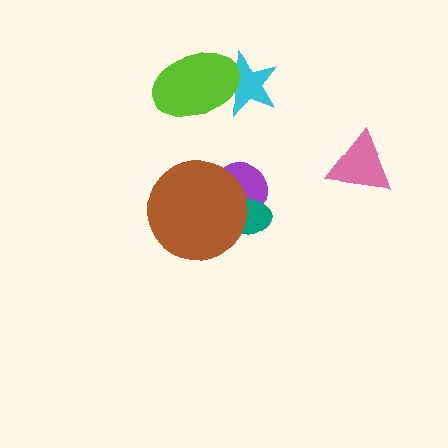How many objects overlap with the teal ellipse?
2 objects overlap with the teal ellipse.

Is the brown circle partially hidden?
No, no other shape covers it.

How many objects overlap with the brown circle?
2 objects overlap with the brown circle.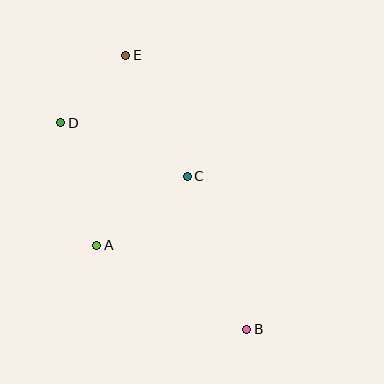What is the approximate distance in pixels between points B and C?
The distance between B and C is approximately 164 pixels.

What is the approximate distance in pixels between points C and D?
The distance between C and D is approximately 137 pixels.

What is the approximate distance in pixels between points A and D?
The distance between A and D is approximately 128 pixels.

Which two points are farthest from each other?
Points B and E are farthest from each other.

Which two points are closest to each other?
Points D and E are closest to each other.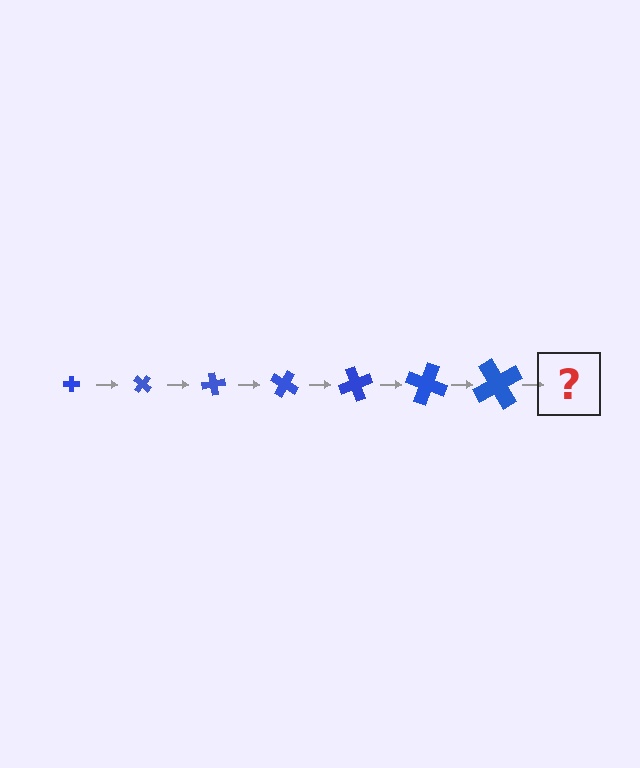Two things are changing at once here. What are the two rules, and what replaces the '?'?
The two rules are that the cross grows larger each step and it rotates 40 degrees each step. The '?' should be a cross, larger than the previous one and rotated 280 degrees from the start.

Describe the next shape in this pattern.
It should be a cross, larger than the previous one and rotated 280 degrees from the start.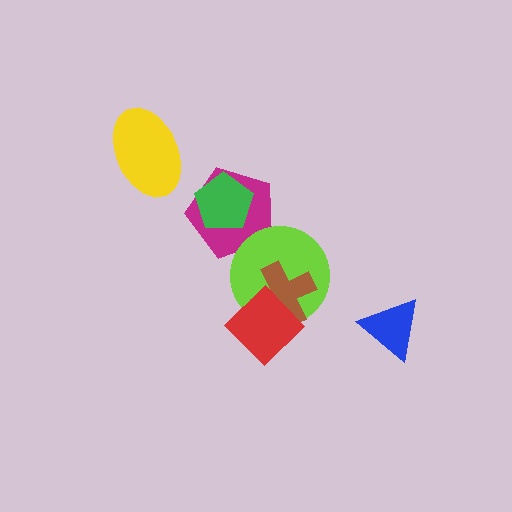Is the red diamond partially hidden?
No, no other shape covers it.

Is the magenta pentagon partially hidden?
Yes, it is partially covered by another shape.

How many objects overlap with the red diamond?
2 objects overlap with the red diamond.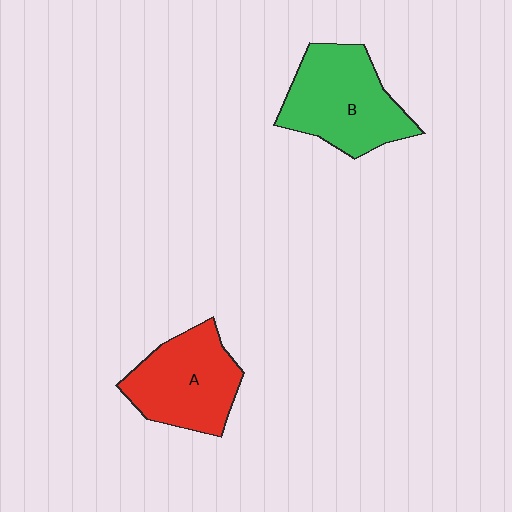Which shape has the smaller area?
Shape A (red).